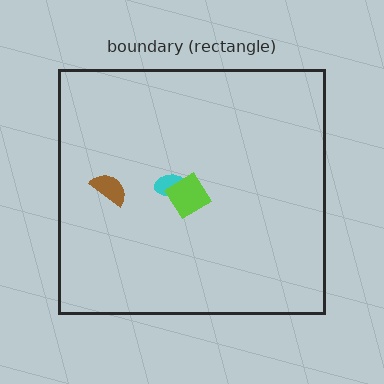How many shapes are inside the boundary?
3 inside, 0 outside.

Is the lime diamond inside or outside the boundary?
Inside.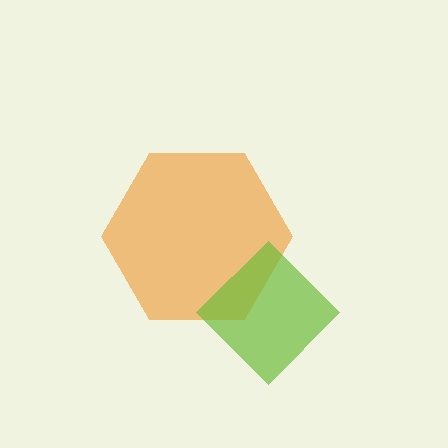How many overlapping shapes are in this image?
There are 2 overlapping shapes in the image.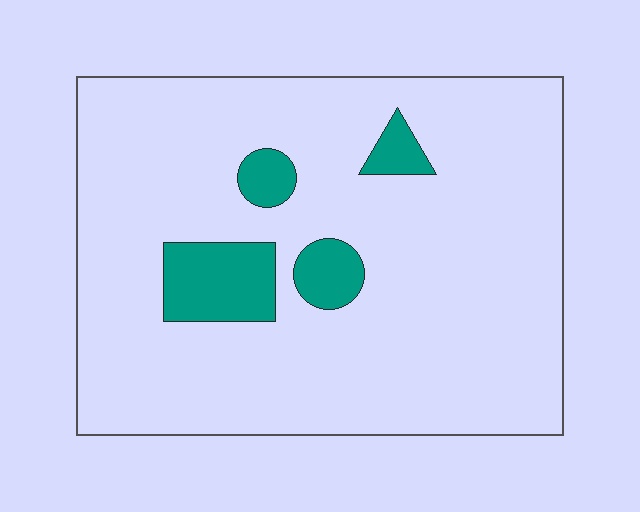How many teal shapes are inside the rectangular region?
4.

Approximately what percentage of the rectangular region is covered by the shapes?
Approximately 10%.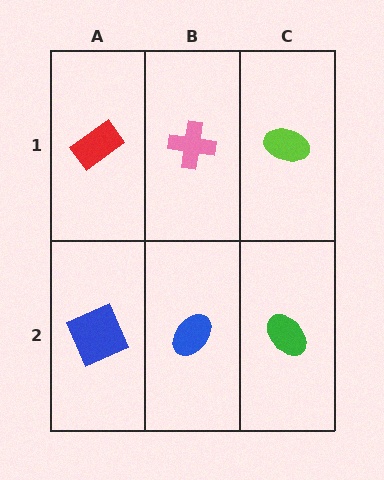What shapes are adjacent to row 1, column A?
A blue square (row 2, column A), a pink cross (row 1, column B).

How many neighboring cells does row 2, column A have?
2.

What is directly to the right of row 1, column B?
A lime ellipse.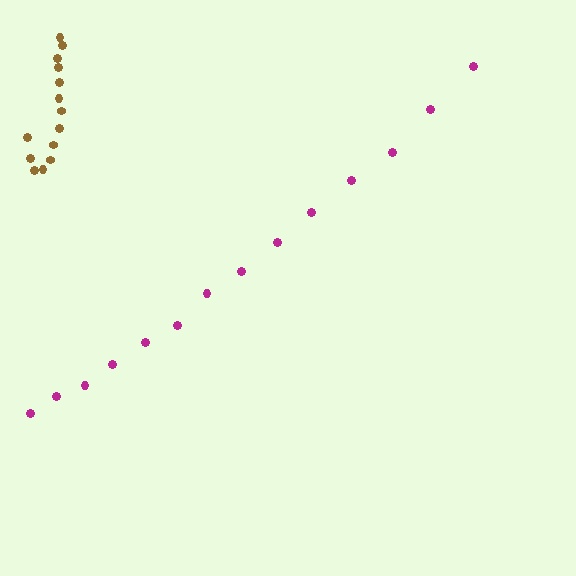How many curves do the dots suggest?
There are 2 distinct paths.